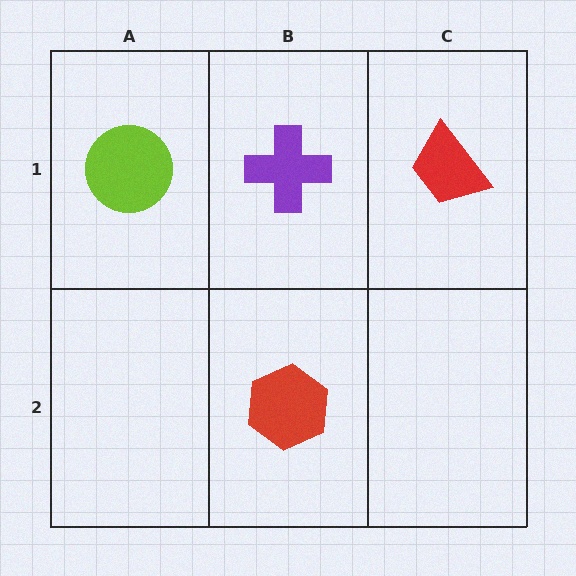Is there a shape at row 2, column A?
No, that cell is empty.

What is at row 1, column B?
A purple cross.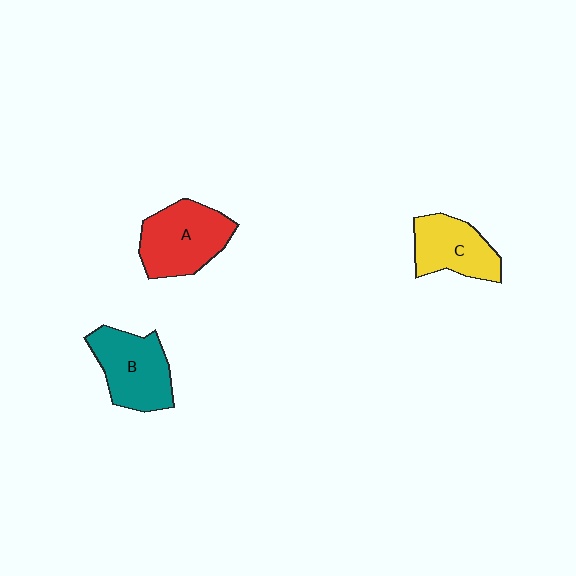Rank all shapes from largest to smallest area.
From largest to smallest: A (red), B (teal), C (yellow).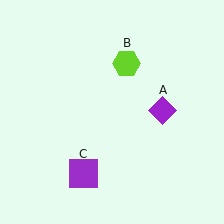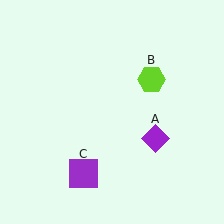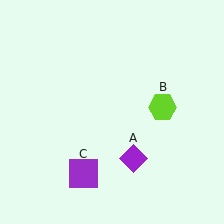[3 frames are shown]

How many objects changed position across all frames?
2 objects changed position: purple diamond (object A), lime hexagon (object B).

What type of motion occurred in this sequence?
The purple diamond (object A), lime hexagon (object B) rotated clockwise around the center of the scene.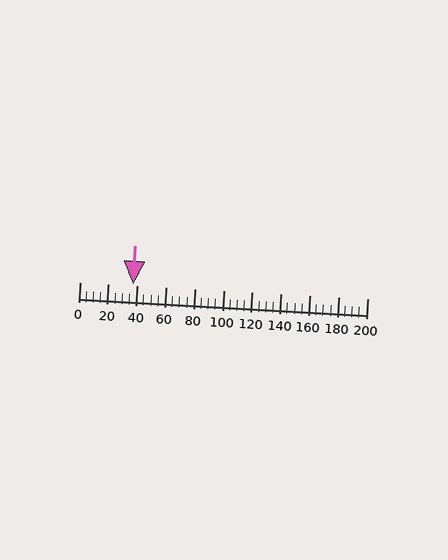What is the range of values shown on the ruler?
The ruler shows values from 0 to 200.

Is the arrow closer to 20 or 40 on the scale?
The arrow is closer to 40.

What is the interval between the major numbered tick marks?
The major tick marks are spaced 20 units apart.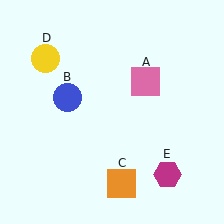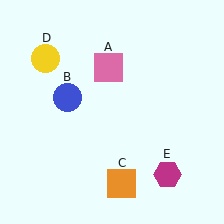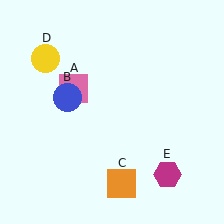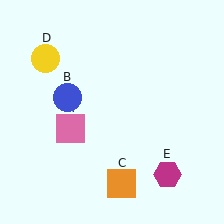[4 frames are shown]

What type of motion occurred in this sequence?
The pink square (object A) rotated counterclockwise around the center of the scene.